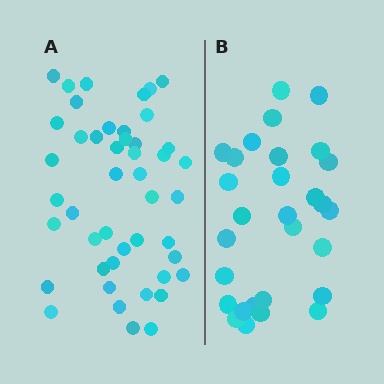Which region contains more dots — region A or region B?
Region A (the left region) has more dots.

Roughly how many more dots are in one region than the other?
Region A has approximately 15 more dots than region B.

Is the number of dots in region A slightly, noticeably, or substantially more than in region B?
Region A has substantially more. The ratio is roughly 1.6 to 1.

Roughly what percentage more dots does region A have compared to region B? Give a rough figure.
About 60% more.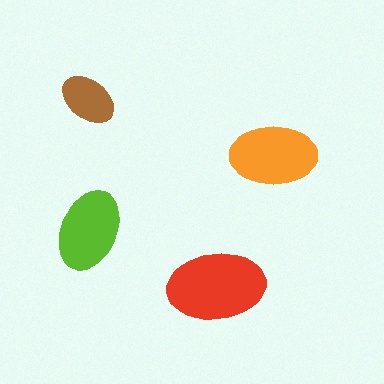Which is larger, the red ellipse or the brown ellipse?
The red one.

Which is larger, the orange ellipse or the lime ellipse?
The orange one.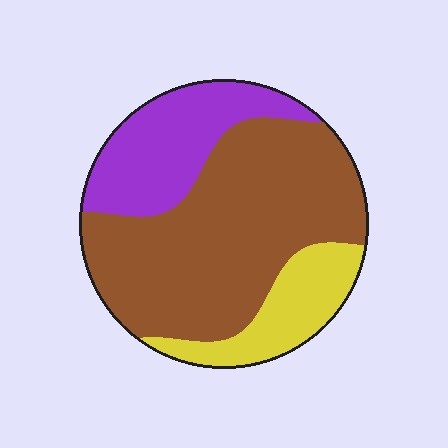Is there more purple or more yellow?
Purple.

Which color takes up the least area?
Yellow, at roughly 15%.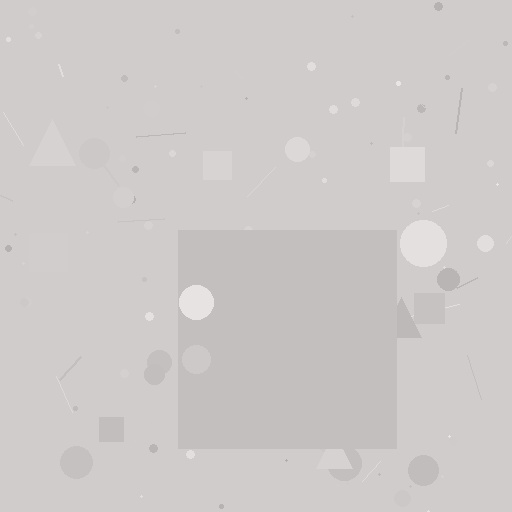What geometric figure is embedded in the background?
A square is embedded in the background.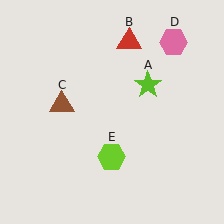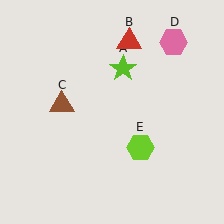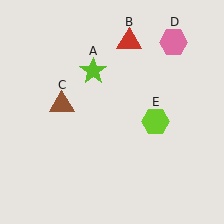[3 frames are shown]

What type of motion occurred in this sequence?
The lime star (object A), lime hexagon (object E) rotated counterclockwise around the center of the scene.